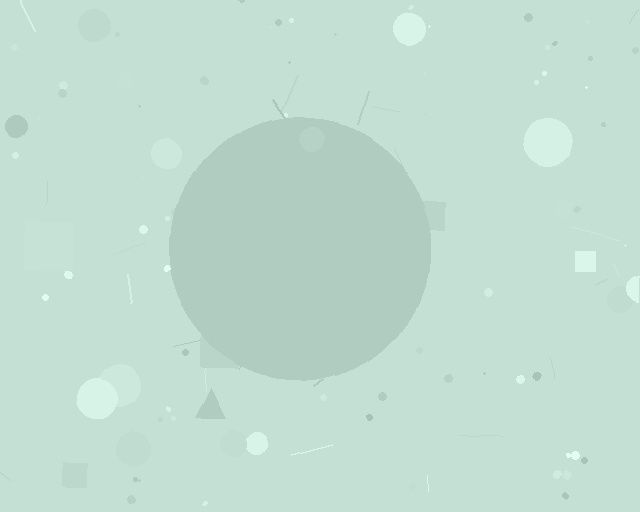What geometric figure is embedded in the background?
A circle is embedded in the background.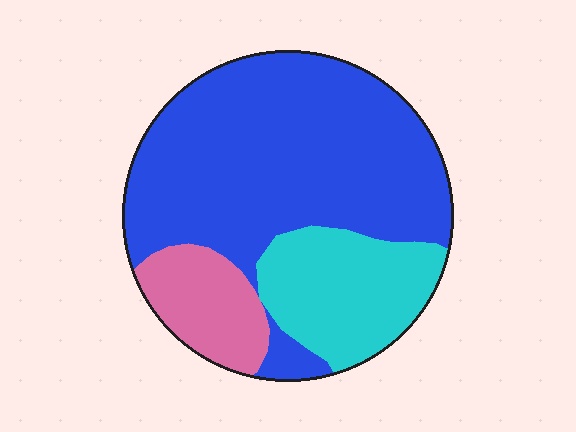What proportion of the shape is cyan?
Cyan covers around 20% of the shape.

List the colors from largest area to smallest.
From largest to smallest: blue, cyan, pink.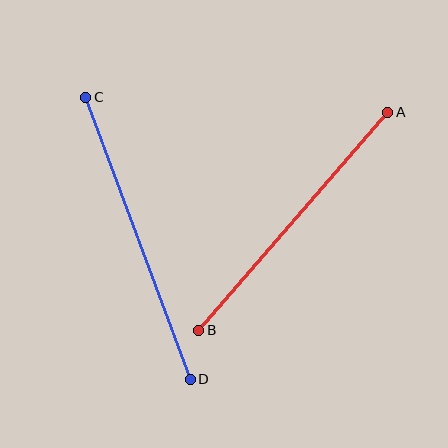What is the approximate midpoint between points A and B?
The midpoint is at approximately (293, 221) pixels.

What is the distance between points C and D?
The distance is approximately 301 pixels.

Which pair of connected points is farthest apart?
Points C and D are farthest apart.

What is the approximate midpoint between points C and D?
The midpoint is at approximately (138, 238) pixels.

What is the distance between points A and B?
The distance is approximately 289 pixels.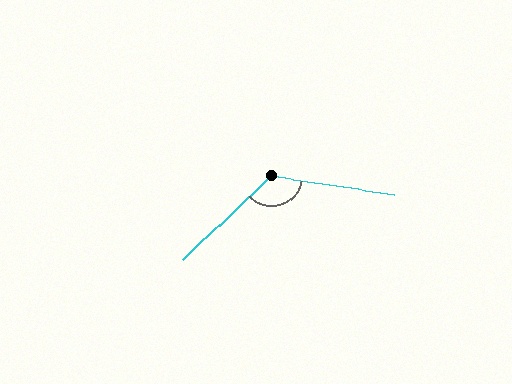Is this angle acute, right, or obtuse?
It is obtuse.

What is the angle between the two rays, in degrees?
Approximately 128 degrees.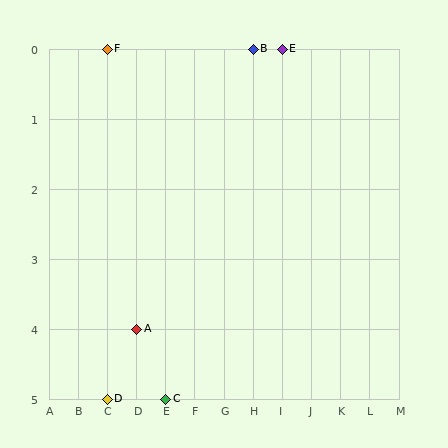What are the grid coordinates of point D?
Point D is at grid coordinates (C, 5).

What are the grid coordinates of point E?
Point E is at grid coordinates (I, 0).